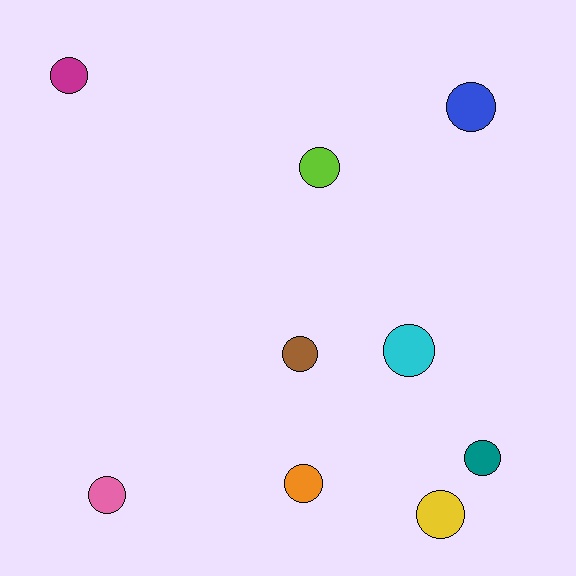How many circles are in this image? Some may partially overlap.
There are 9 circles.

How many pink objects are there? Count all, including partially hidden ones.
There is 1 pink object.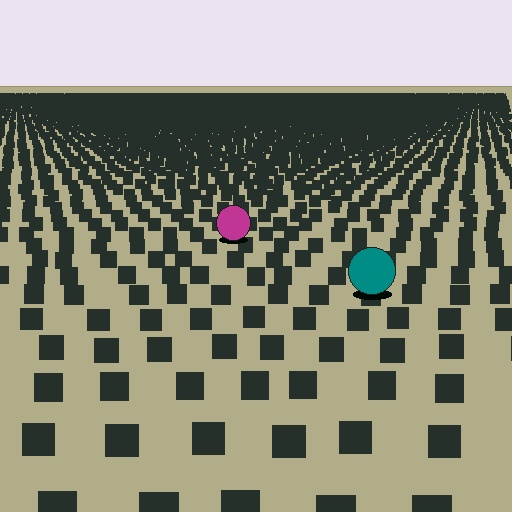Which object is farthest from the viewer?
The magenta circle is farthest from the viewer. It appears smaller and the ground texture around it is denser.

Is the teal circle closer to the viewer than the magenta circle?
Yes. The teal circle is closer — you can tell from the texture gradient: the ground texture is coarser near it.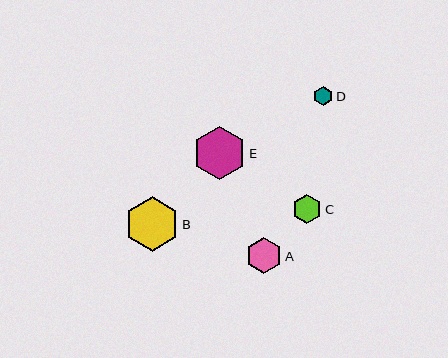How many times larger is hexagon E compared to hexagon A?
Hexagon E is approximately 1.5 times the size of hexagon A.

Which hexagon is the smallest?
Hexagon D is the smallest with a size of approximately 19 pixels.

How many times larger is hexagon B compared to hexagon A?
Hexagon B is approximately 1.5 times the size of hexagon A.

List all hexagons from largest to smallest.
From largest to smallest: B, E, A, C, D.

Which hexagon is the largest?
Hexagon B is the largest with a size of approximately 55 pixels.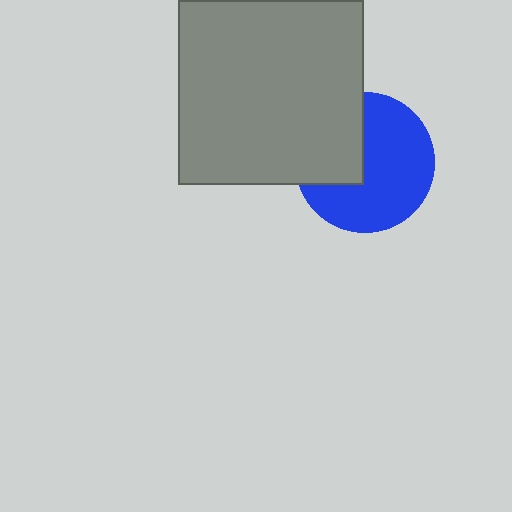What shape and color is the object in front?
The object in front is a gray square.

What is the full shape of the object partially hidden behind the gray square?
The partially hidden object is a blue circle.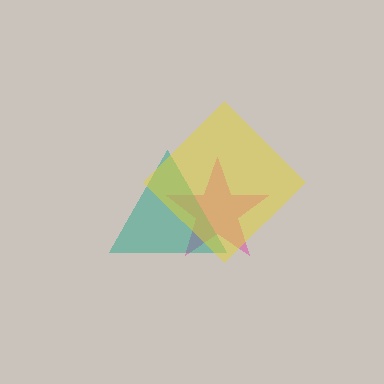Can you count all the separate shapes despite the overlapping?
Yes, there are 3 separate shapes.